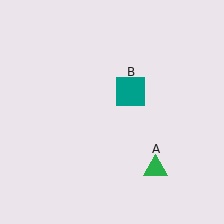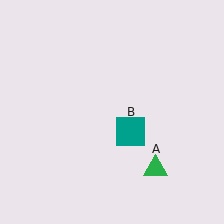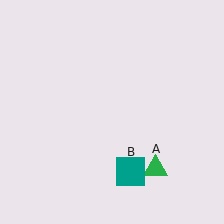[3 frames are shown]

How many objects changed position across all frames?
1 object changed position: teal square (object B).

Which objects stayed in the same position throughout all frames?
Green triangle (object A) remained stationary.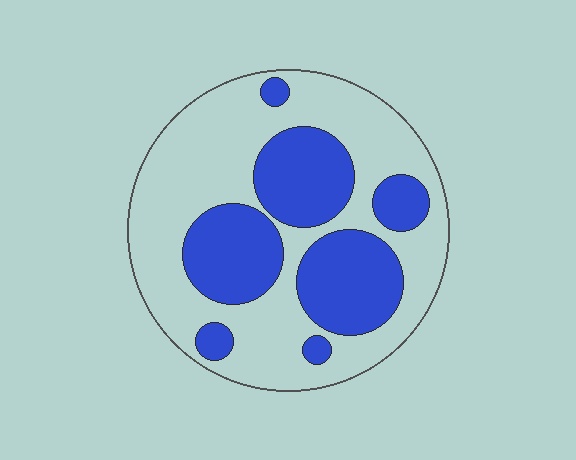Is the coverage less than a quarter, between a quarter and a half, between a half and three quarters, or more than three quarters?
Between a quarter and a half.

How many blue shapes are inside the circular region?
7.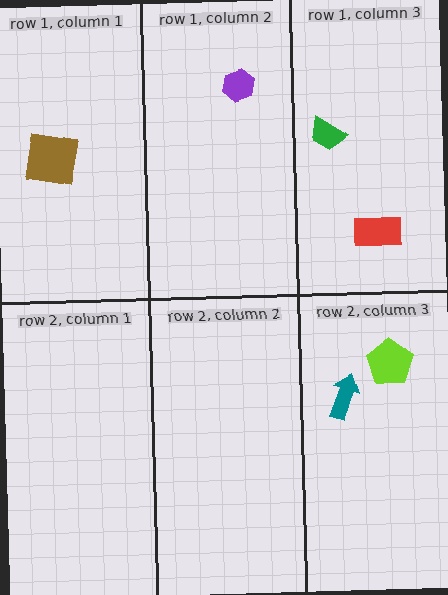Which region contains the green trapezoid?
The row 1, column 3 region.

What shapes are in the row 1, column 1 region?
The brown square.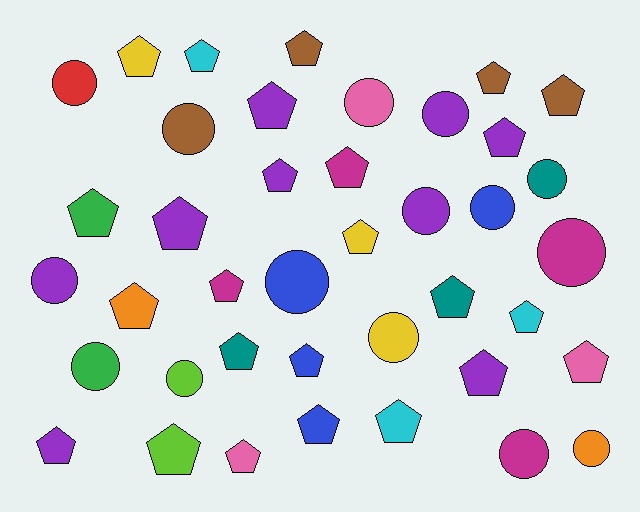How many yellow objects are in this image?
There are 3 yellow objects.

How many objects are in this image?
There are 40 objects.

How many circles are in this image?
There are 15 circles.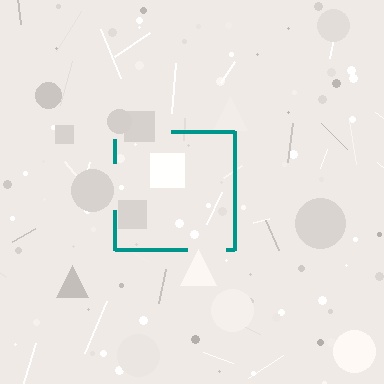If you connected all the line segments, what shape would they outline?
They would outline a square.